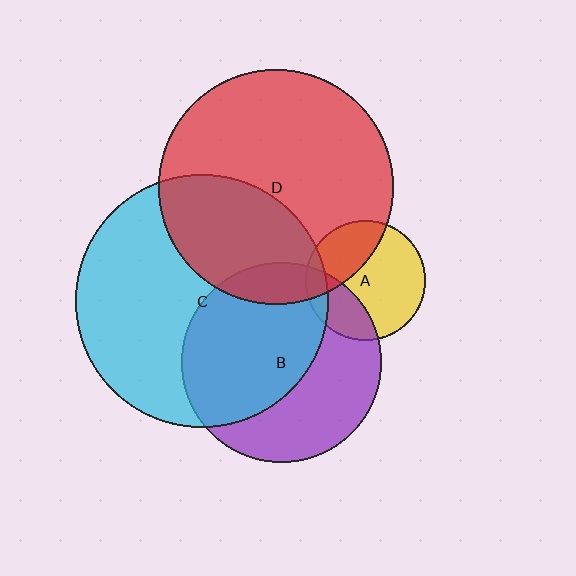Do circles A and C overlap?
Yes.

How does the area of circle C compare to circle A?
Approximately 4.4 times.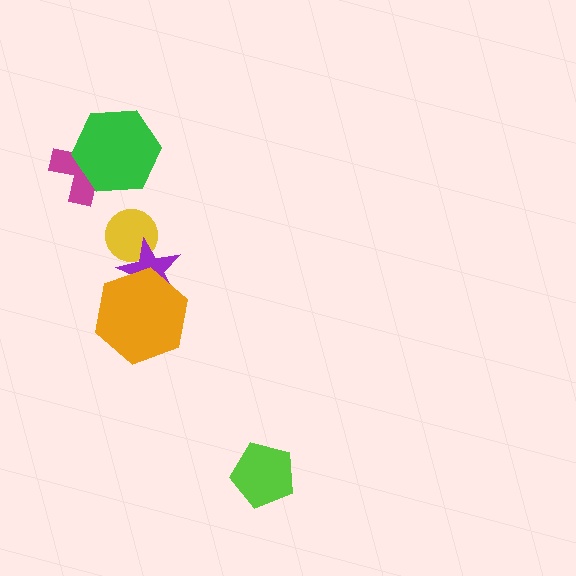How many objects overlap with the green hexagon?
1 object overlaps with the green hexagon.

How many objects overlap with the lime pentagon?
0 objects overlap with the lime pentagon.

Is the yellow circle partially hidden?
Yes, it is partially covered by another shape.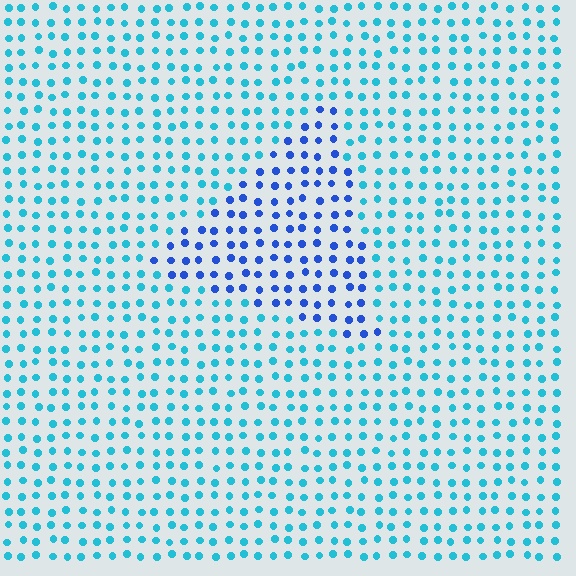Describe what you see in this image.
The image is filled with small cyan elements in a uniform arrangement. A triangle-shaped region is visible where the elements are tinted to a slightly different hue, forming a subtle color boundary.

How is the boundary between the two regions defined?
The boundary is defined purely by a slight shift in hue (about 38 degrees). Spacing, size, and orientation are identical on both sides.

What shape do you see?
I see a triangle.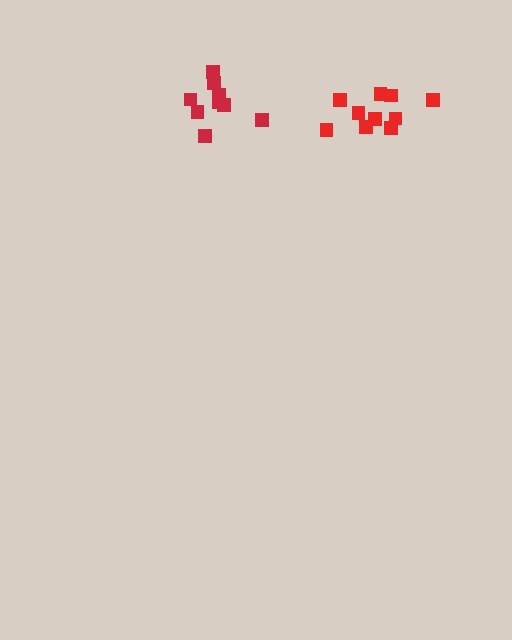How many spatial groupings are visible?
There are 2 spatial groupings.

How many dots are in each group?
Group 1: 9 dots, Group 2: 10 dots (19 total).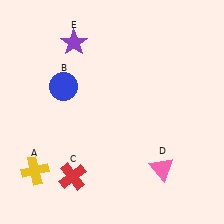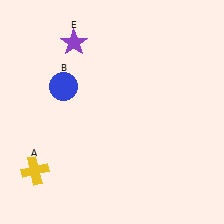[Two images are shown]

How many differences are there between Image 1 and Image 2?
There are 2 differences between the two images.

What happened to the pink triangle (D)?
The pink triangle (D) was removed in Image 2. It was in the bottom-right area of Image 1.